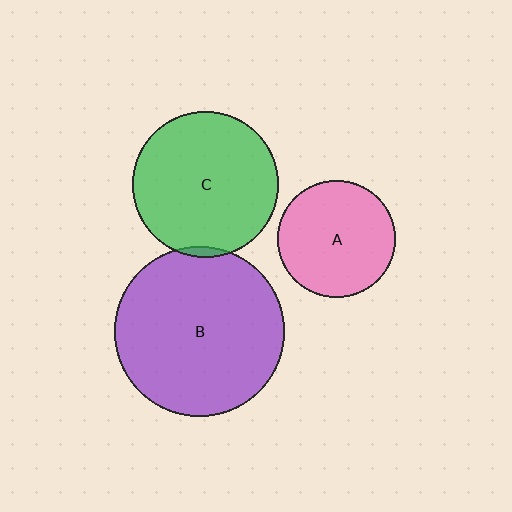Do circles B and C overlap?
Yes.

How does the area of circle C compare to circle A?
Approximately 1.6 times.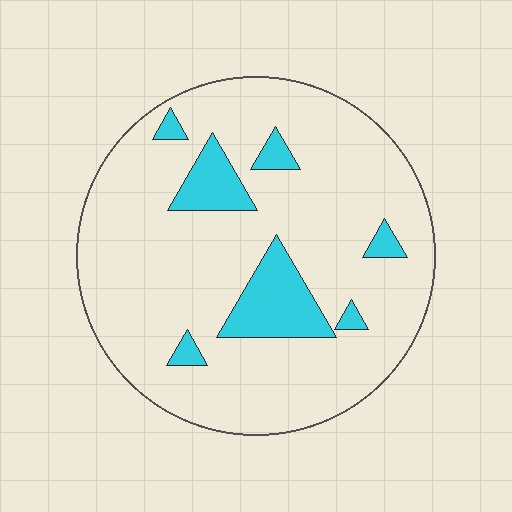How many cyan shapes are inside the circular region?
7.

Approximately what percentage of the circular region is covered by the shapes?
Approximately 15%.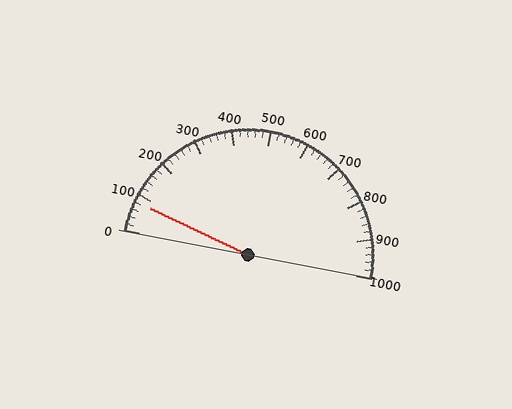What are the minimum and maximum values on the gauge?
The gauge ranges from 0 to 1000.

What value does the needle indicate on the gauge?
The needle indicates approximately 80.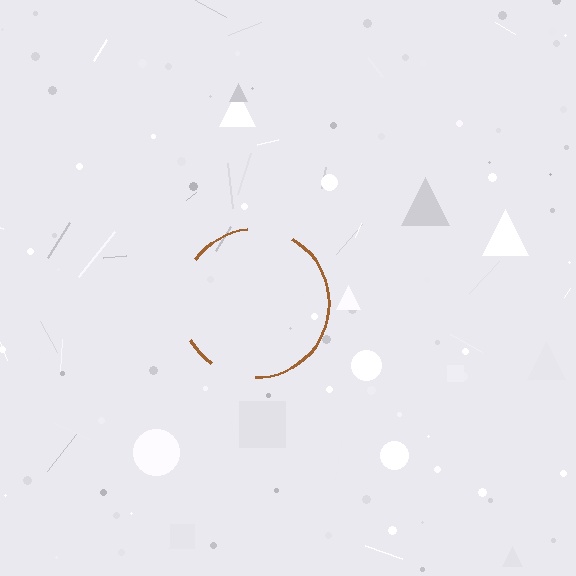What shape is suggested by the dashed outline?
The dashed outline suggests a circle.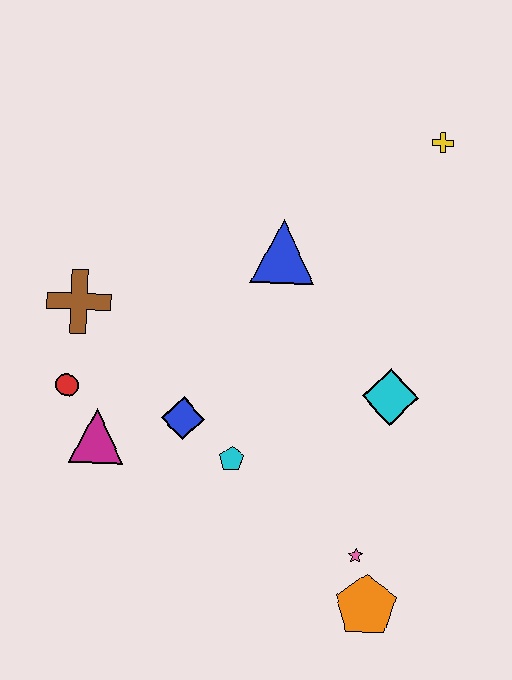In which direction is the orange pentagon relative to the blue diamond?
The orange pentagon is to the right of the blue diamond.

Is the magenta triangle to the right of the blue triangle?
No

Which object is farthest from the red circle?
The yellow cross is farthest from the red circle.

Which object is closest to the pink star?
The orange pentagon is closest to the pink star.